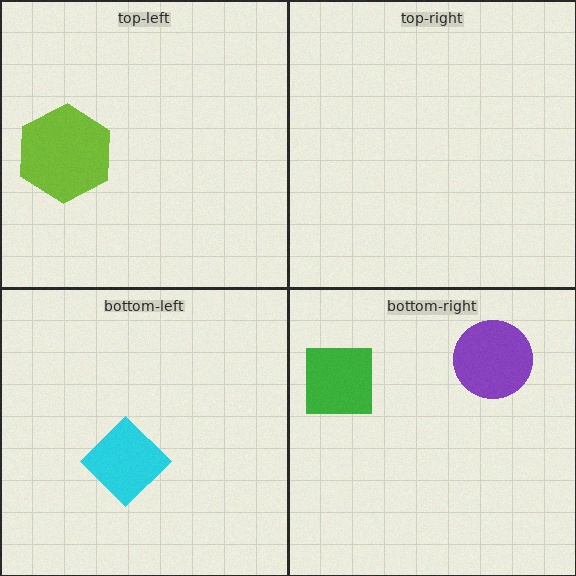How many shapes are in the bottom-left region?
1.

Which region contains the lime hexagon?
The top-left region.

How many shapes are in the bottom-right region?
2.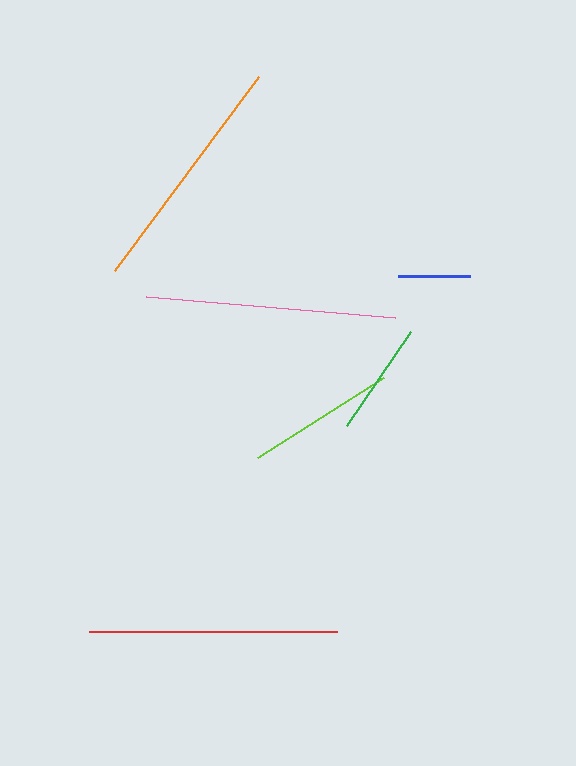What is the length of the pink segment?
The pink segment is approximately 250 pixels long.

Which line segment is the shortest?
The blue line is the shortest at approximately 72 pixels.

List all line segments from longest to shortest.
From longest to shortest: pink, red, orange, lime, green, blue.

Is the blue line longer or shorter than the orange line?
The orange line is longer than the blue line.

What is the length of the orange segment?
The orange segment is approximately 242 pixels long.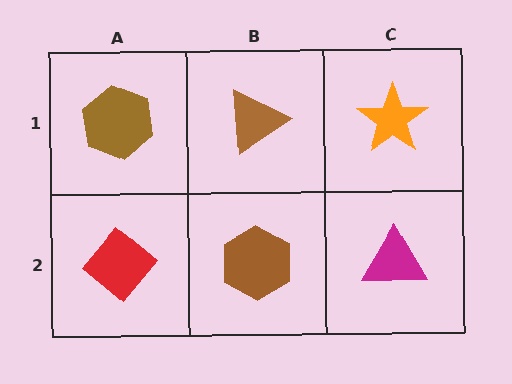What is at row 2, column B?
A brown hexagon.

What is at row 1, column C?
An orange star.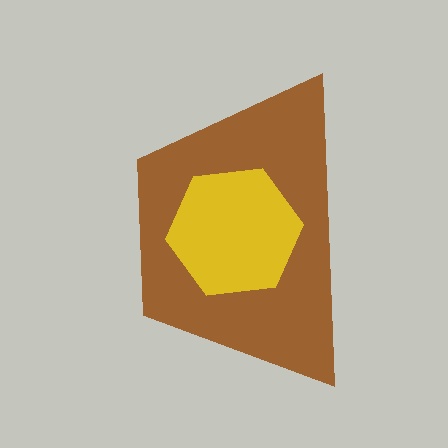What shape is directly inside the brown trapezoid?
The yellow hexagon.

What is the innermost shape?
The yellow hexagon.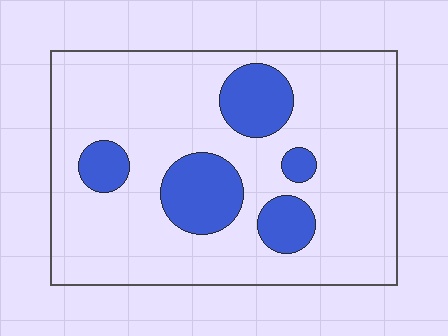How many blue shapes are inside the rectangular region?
5.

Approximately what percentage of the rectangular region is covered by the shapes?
Approximately 20%.